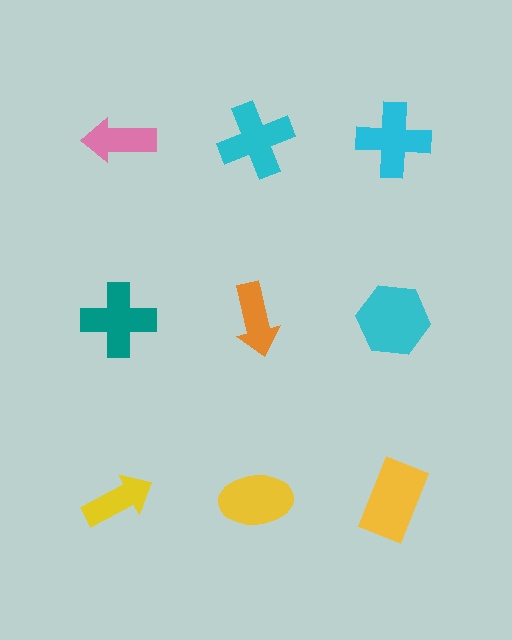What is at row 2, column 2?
An orange arrow.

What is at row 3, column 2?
A yellow ellipse.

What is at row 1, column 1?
A pink arrow.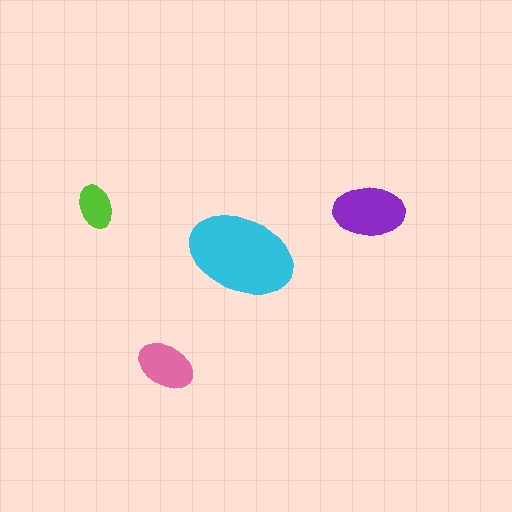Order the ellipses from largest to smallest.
the cyan one, the purple one, the pink one, the lime one.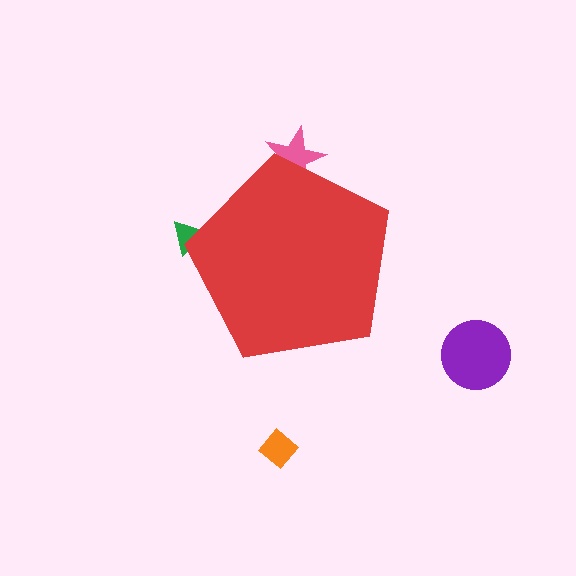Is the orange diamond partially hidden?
No, the orange diamond is fully visible.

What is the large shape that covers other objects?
A red pentagon.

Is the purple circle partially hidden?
No, the purple circle is fully visible.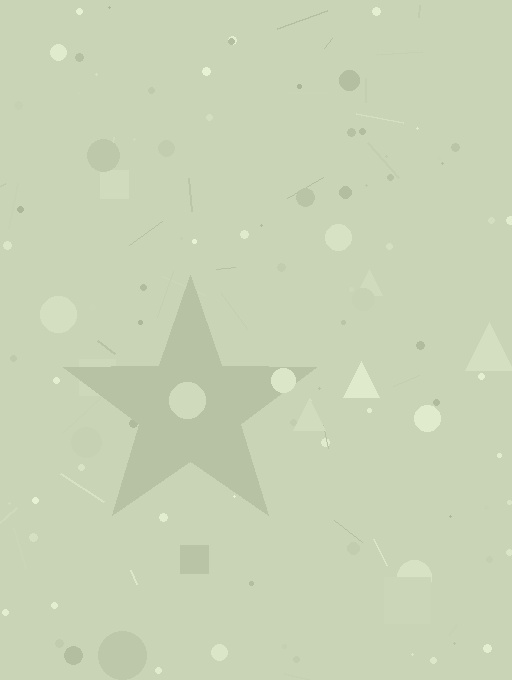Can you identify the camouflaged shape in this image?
The camouflaged shape is a star.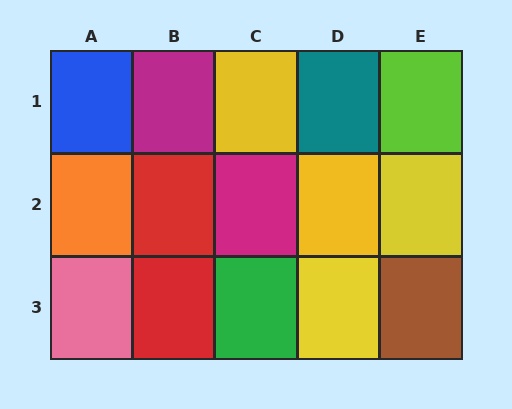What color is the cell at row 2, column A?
Orange.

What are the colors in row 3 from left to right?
Pink, red, green, yellow, brown.